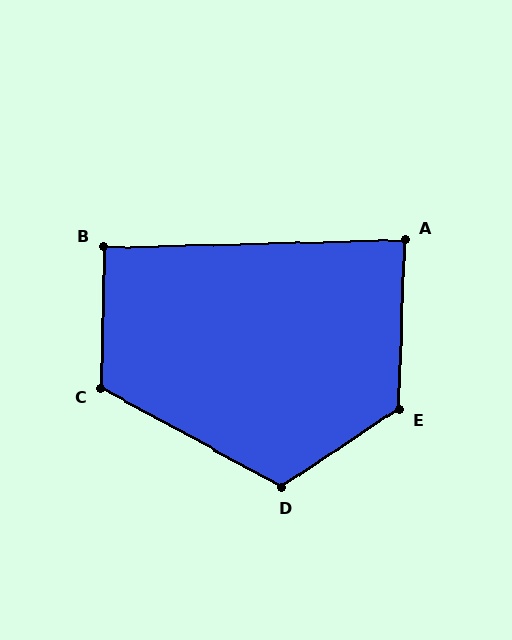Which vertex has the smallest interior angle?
A, at approximately 87 degrees.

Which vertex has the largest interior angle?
E, at approximately 125 degrees.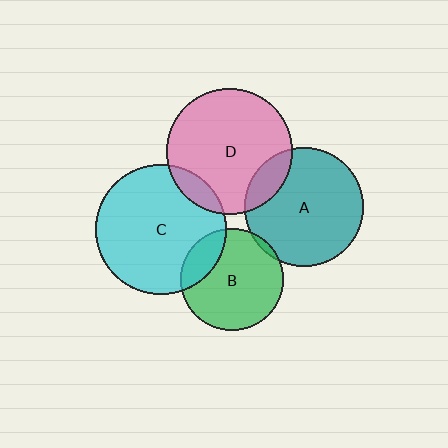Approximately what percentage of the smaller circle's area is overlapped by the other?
Approximately 5%.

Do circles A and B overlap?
Yes.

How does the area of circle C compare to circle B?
Approximately 1.6 times.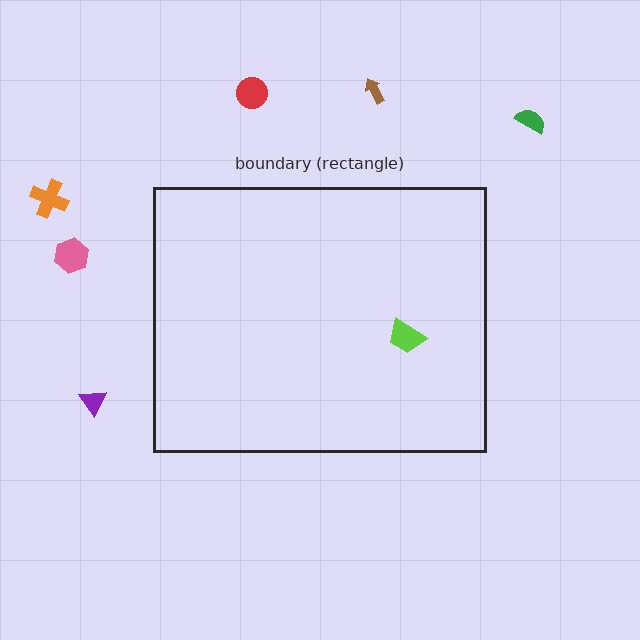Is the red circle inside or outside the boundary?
Outside.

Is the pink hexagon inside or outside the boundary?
Outside.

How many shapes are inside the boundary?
1 inside, 6 outside.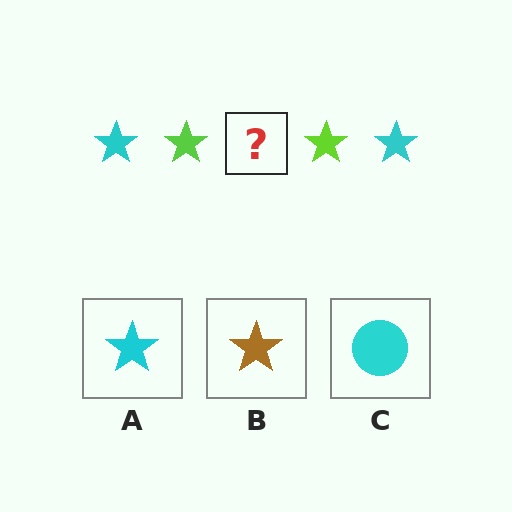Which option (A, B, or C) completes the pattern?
A.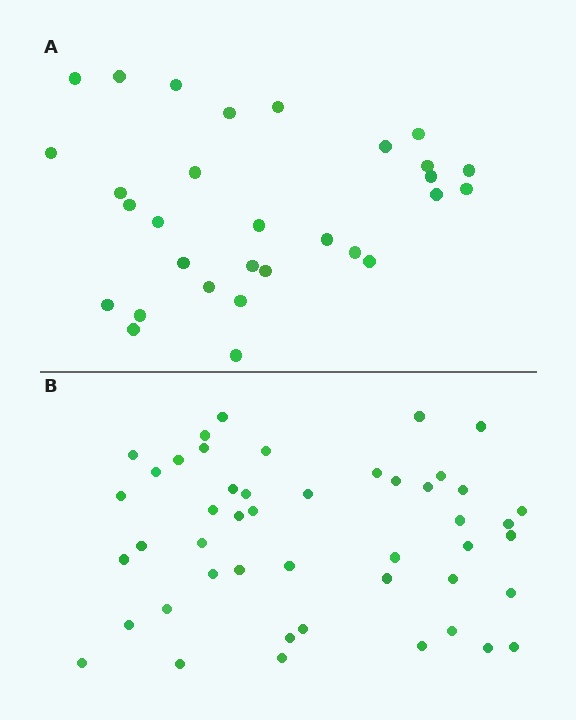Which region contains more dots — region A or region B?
Region B (the bottom region) has more dots.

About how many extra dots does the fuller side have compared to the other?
Region B has approximately 15 more dots than region A.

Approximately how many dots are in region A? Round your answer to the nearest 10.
About 30 dots.